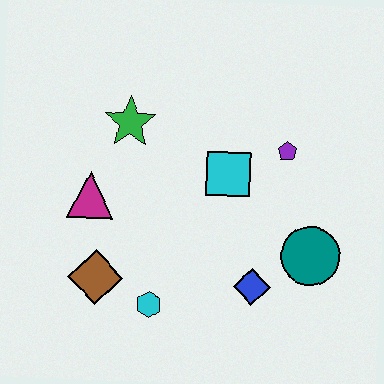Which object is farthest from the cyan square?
The brown diamond is farthest from the cyan square.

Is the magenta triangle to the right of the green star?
No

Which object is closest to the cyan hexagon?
The brown diamond is closest to the cyan hexagon.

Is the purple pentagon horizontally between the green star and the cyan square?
No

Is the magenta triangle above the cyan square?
No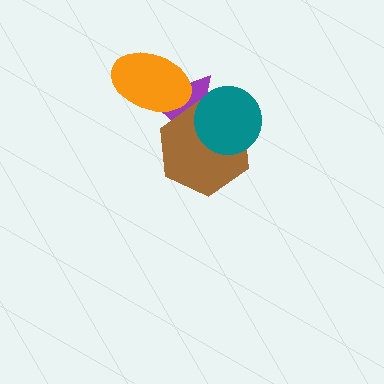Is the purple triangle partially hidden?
Yes, it is partially covered by another shape.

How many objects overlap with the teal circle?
2 objects overlap with the teal circle.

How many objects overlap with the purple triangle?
3 objects overlap with the purple triangle.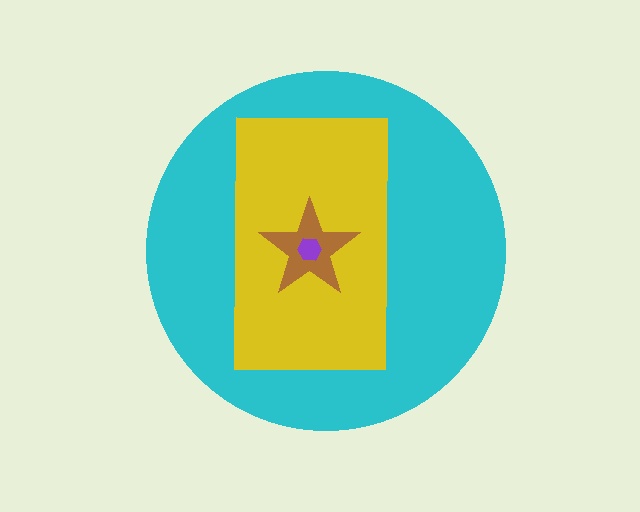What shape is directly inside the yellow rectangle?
The brown star.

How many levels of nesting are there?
4.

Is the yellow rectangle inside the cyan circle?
Yes.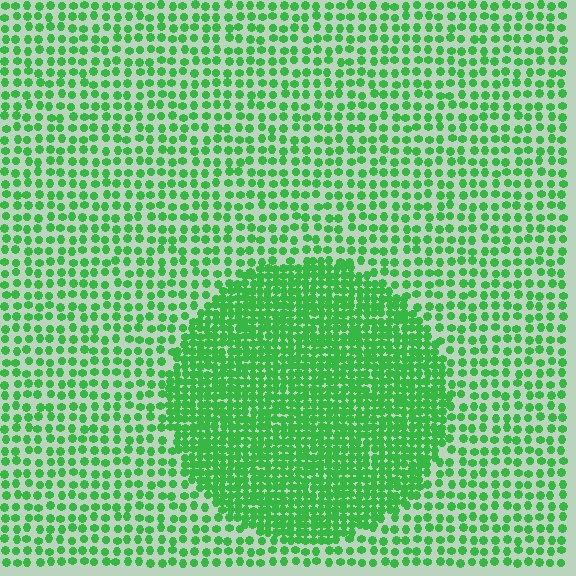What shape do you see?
I see a circle.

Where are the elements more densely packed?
The elements are more densely packed inside the circle boundary.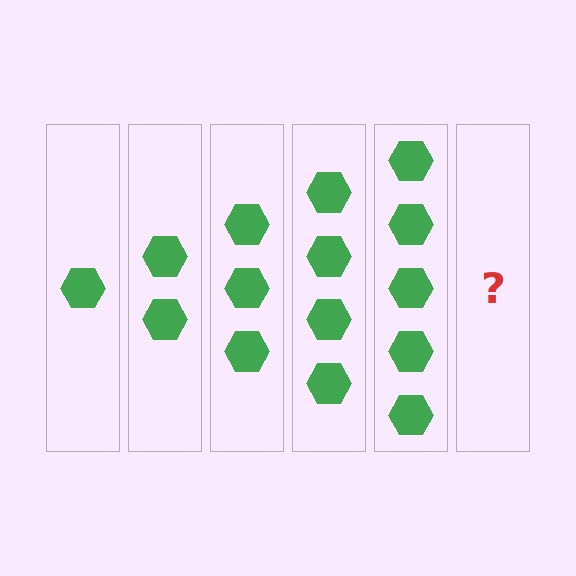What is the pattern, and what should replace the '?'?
The pattern is that each step adds one more hexagon. The '?' should be 6 hexagons.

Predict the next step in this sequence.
The next step is 6 hexagons.